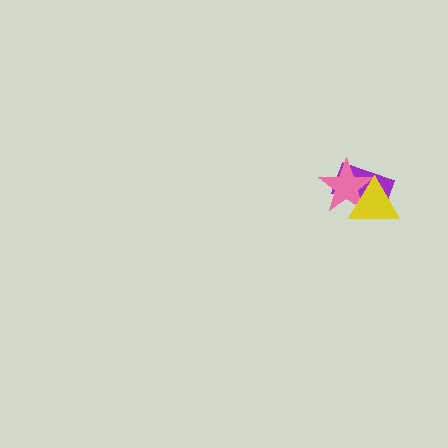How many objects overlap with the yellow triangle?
2 objects overlap with the yellow triangle.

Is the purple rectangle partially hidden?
Yes, it is partially covered by another shape.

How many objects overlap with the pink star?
2 objects overlap with the pink star.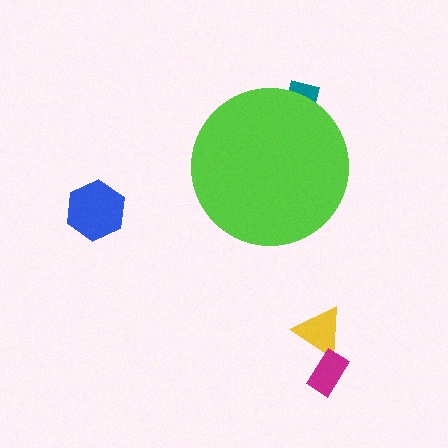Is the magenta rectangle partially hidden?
No, the magenta rectangle is fully visible.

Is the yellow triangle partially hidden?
No, the yellow triangle is fully visible.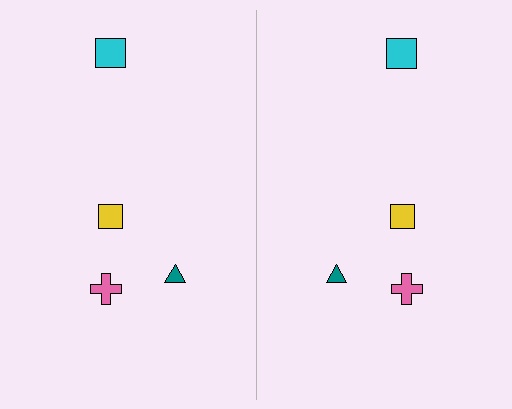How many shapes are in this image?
There are 8 shapes in this image.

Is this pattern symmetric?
Yes, this pattern has bilateral (reflection) symmetry.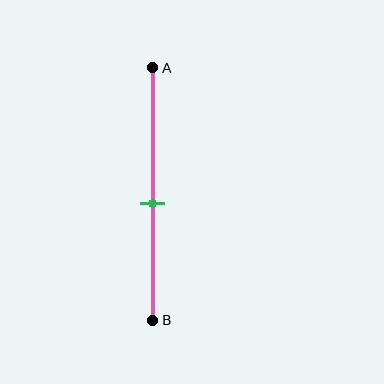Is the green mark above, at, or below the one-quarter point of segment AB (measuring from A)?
The green mark is below the one-quarter point of segment AB.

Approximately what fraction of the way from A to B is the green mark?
The green mark is approximately 55% of the way from A to B.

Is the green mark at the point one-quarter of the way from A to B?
No, the mark is at about 55% from A, not at the 25% one-quarter point.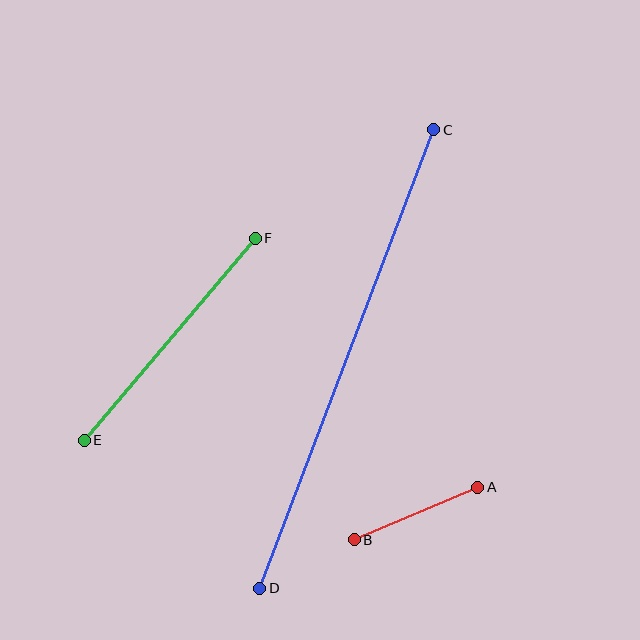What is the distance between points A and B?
The distance is approximately 134 pixels.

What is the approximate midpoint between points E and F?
The midpoint is at approximately (170, 339) pixels.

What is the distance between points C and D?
The distance is approximately 490 pixels.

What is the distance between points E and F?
The distance is approximately 265 pixels.